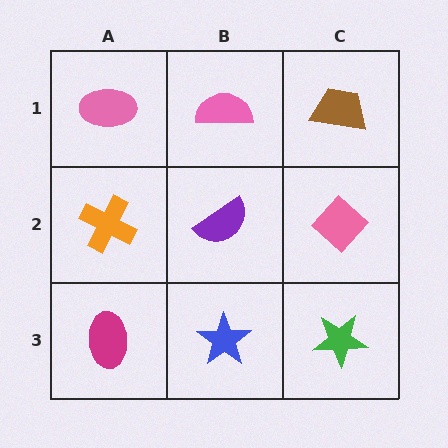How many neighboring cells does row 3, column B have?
3.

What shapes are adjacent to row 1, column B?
A purple semicircle (row 2, column B), a pink ellipse (row 1, column A), a brown trapezoid (row 1, column C).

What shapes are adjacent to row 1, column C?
A pink diamond (row 2, column C), a pink semicircle (row 1, column B).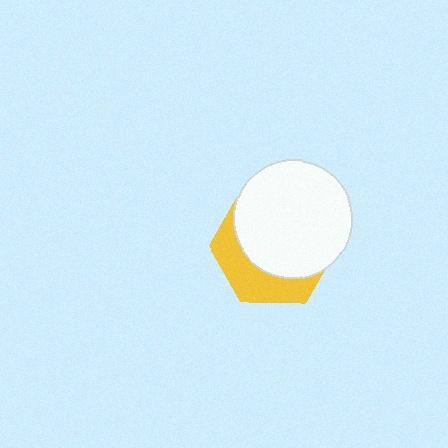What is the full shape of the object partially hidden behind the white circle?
The partially hidden object is a yellow hexagon.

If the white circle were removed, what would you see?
You would see the complete yellow hexagon.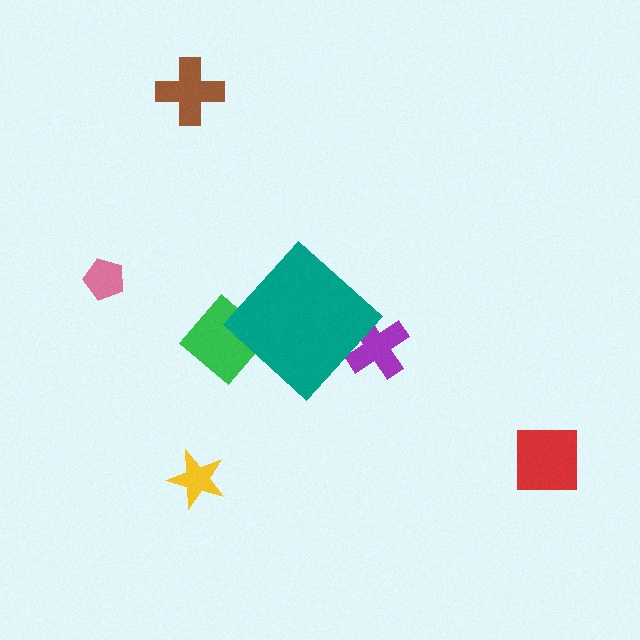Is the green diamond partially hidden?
Yes, the green diamond is partially hidden behind the teal diamond.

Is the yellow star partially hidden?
No, the yellow star is fully visible.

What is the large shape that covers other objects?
A teal diamond.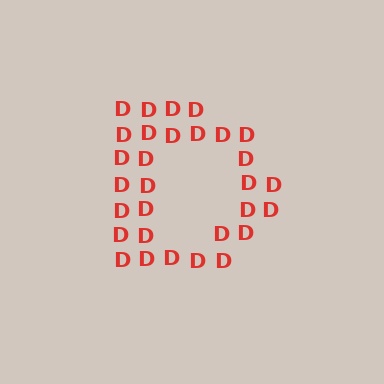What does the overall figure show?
The overall figure shows the letter D.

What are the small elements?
The small elements are letter D's.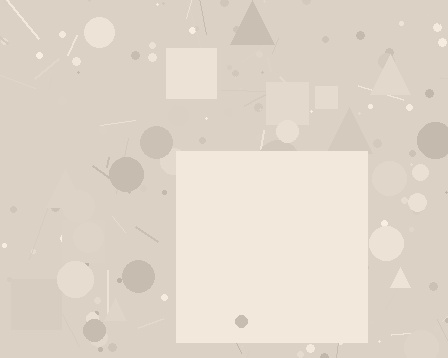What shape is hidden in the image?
A square is hidden in the image.